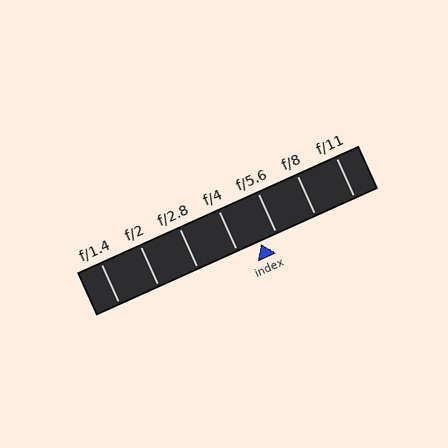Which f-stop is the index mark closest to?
The index mark is closest to f/5.6.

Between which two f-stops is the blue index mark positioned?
The index mark is between f/4 and f/5.6.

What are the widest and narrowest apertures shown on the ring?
The widest aperture shown is f/1.4 and the narrowest is f/11.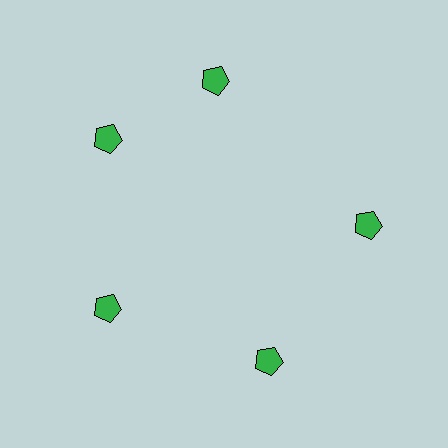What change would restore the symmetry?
The symmetry would be restored by rotating it back into even spacing with its neighbors so that all 5 pentagons sit at equal angles and equal distance from the center.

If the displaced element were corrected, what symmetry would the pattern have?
It would have 5-fold rotational symmetry — the pattern would map onto itself every 72 degrees.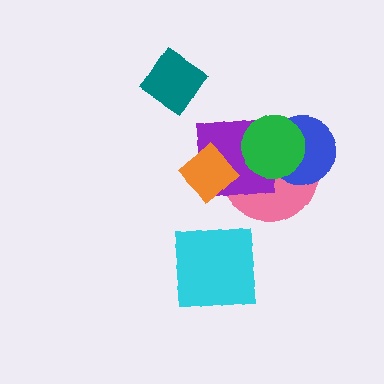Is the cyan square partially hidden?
No, no other shape covers it.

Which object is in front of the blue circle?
The green circle is in front of the blue circle.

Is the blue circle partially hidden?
Yes, it is partially covered by another shape.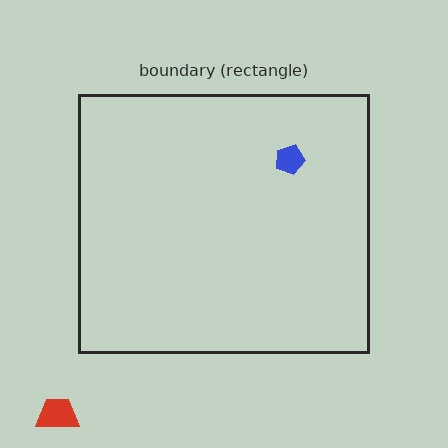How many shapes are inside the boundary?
1 inside, 1 outside.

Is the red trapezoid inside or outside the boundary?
Outside.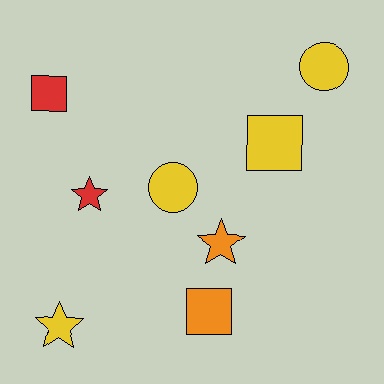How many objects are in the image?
There are 8 objects.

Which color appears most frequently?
Yellow, with 4 objects.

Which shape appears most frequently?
Square, with 3 objects.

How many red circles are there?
There are no red circles.